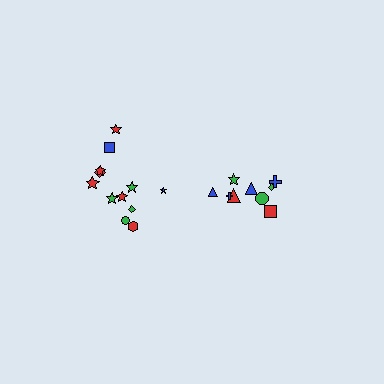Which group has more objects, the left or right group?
The left group.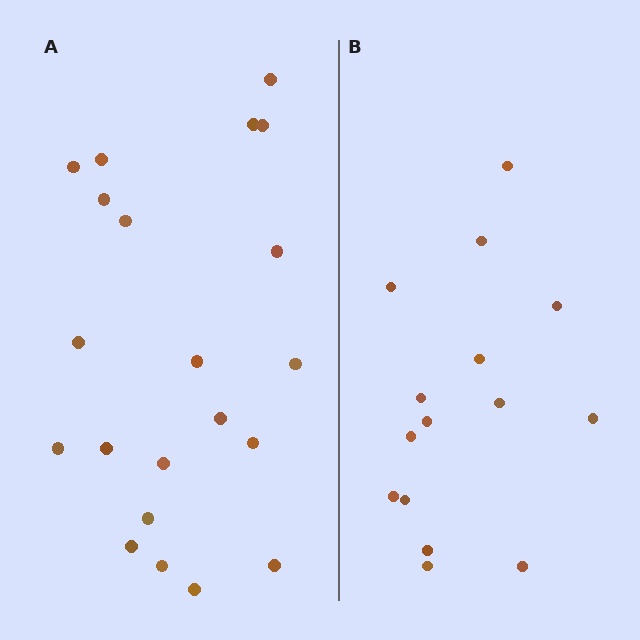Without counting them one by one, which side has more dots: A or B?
Region A (the left region) has more dots.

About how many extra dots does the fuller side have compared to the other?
Region A has about 6 more dots than region B.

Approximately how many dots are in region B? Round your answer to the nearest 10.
About 20 dots. (The exact count is 15, which rounds to 20.)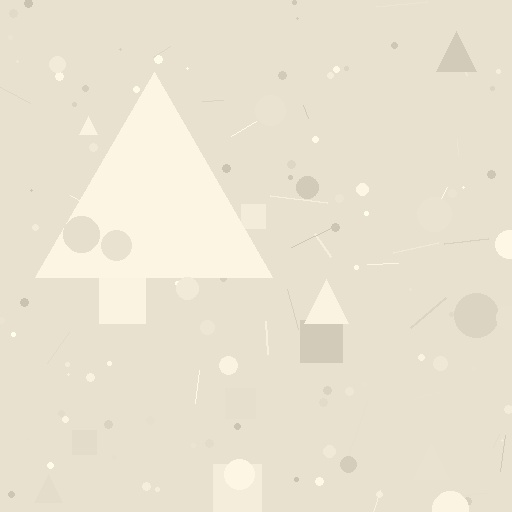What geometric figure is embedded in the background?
A triangle is embedded in the background.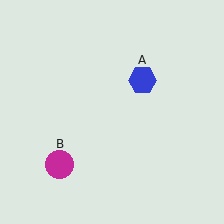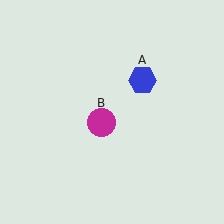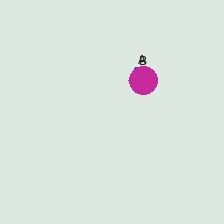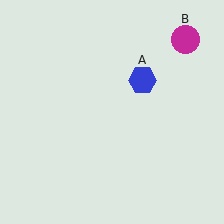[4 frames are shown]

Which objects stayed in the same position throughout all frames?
Blue hexagon (object A) remained stationary.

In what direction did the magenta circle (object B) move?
The magenta circle (object B) moved up and to the right.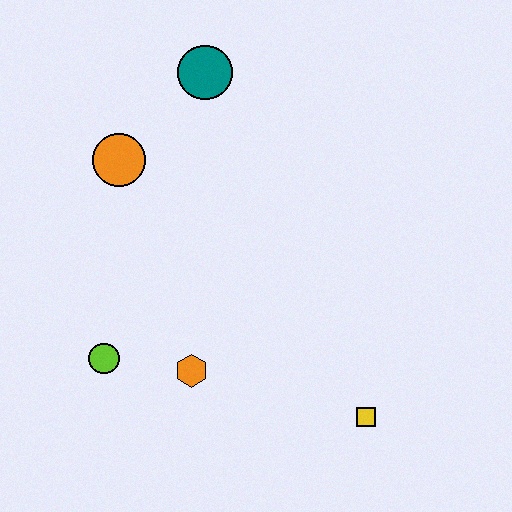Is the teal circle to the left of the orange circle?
No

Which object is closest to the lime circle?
The orange hexagon is closest to the lime circle.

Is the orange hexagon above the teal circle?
No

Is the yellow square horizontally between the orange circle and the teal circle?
No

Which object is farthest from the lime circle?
The teal circle is farthest from the lime circle.